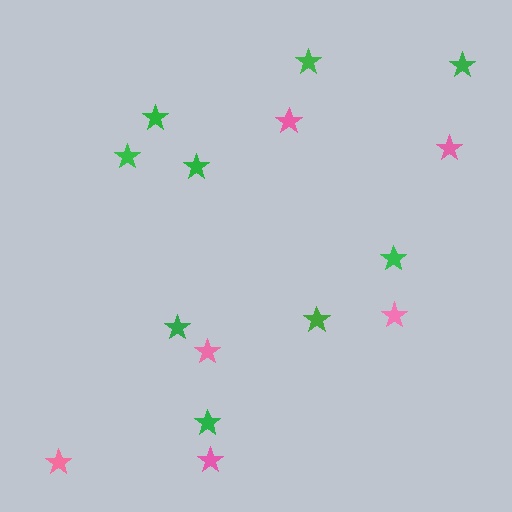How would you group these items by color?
There are 2 groups: one group of pink stars (6) and one group of green stars (9).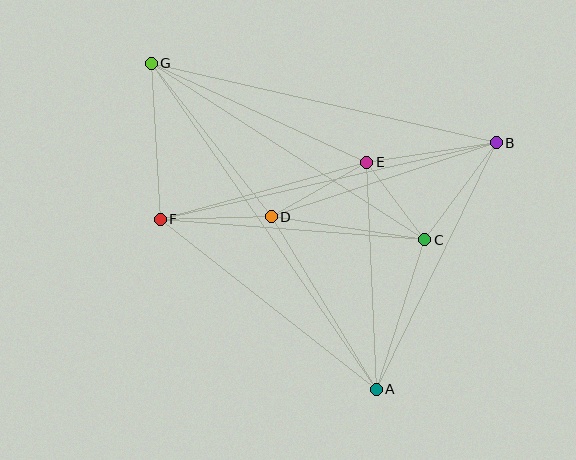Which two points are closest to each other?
Points C and E are closest to each other.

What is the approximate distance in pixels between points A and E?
The distance between A and E is approximately 227 pixels.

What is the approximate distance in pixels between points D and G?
The distance between D and G is approximately 195 pixels.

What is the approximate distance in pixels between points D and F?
The distance between D and F is approximately 111 pixels.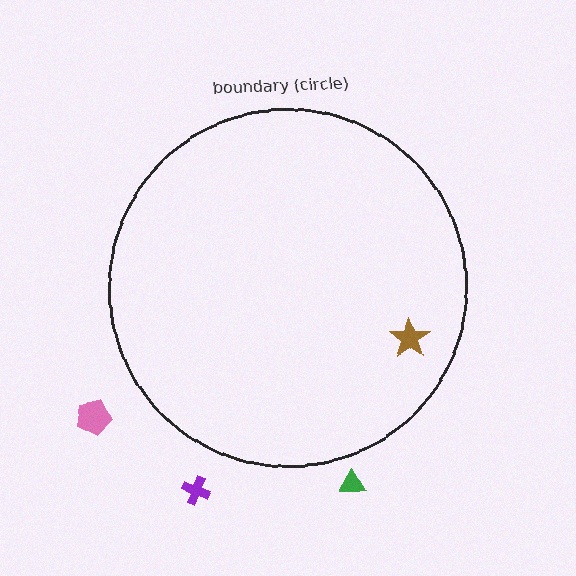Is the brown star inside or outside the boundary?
Inside.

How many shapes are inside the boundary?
1 inside, 3 outside.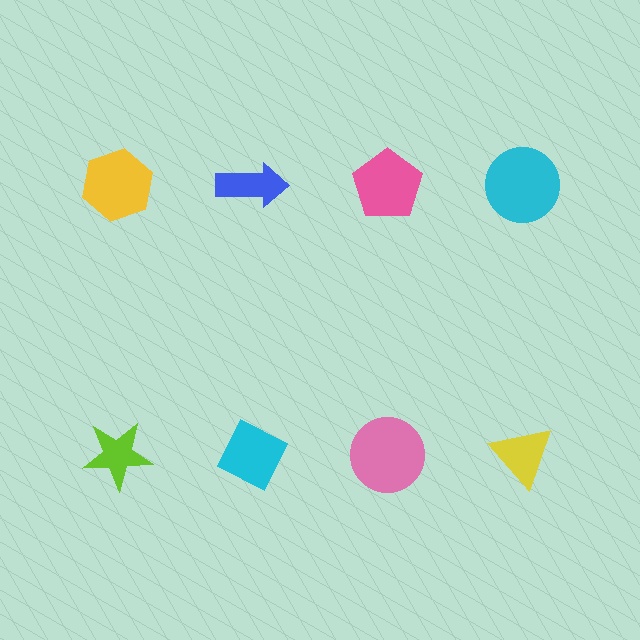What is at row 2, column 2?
A cyan diamond.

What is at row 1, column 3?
A pink pentagon.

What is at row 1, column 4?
A cyan circle.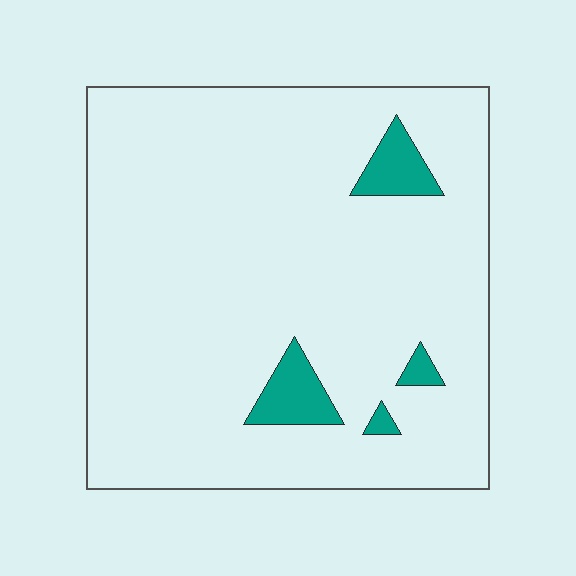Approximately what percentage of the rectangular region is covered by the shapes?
Approximately 5%.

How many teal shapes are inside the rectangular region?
4.